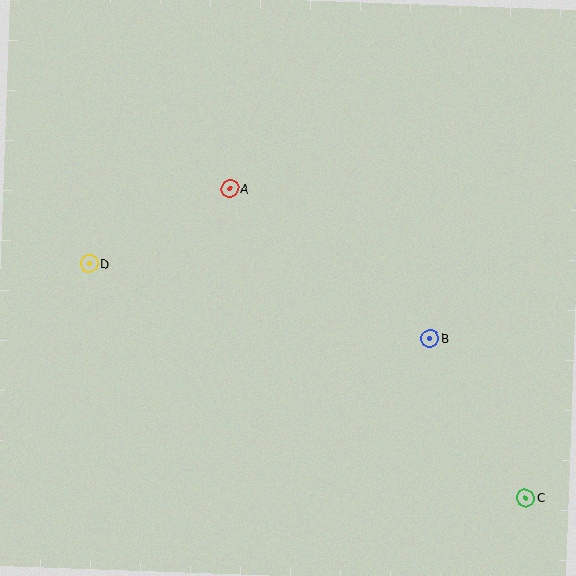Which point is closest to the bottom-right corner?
Point C is closest to the bottom-right corner.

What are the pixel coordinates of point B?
Point B is at (430, 338).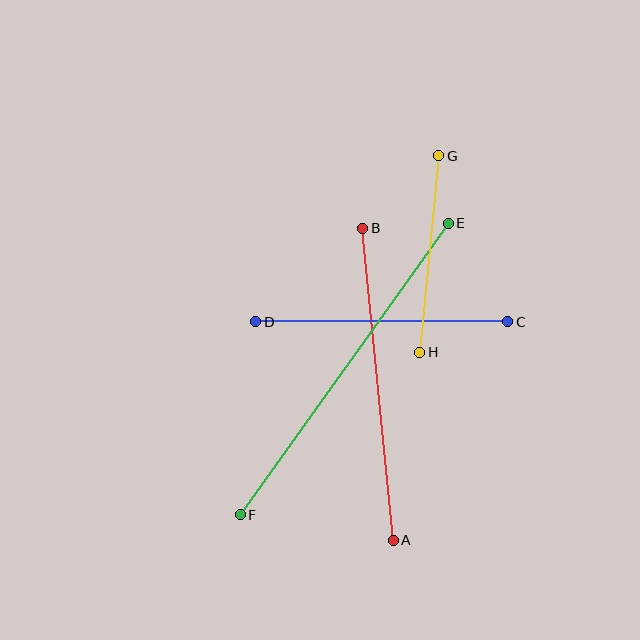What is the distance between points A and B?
The distance is approximately 314 pixels.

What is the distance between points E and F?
The distance is approximately 358 pixels.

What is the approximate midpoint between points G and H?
The midpoint is at approximately (429, 254) pixels.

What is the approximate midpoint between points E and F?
The midpoint is at approximately (344, 369) pixels.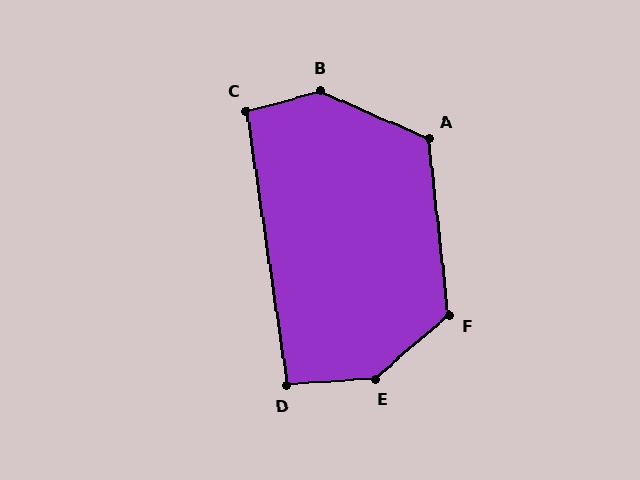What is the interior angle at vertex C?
Approximately 97 degrees (obtuse).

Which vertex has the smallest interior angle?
D, at approximately 94 degrees.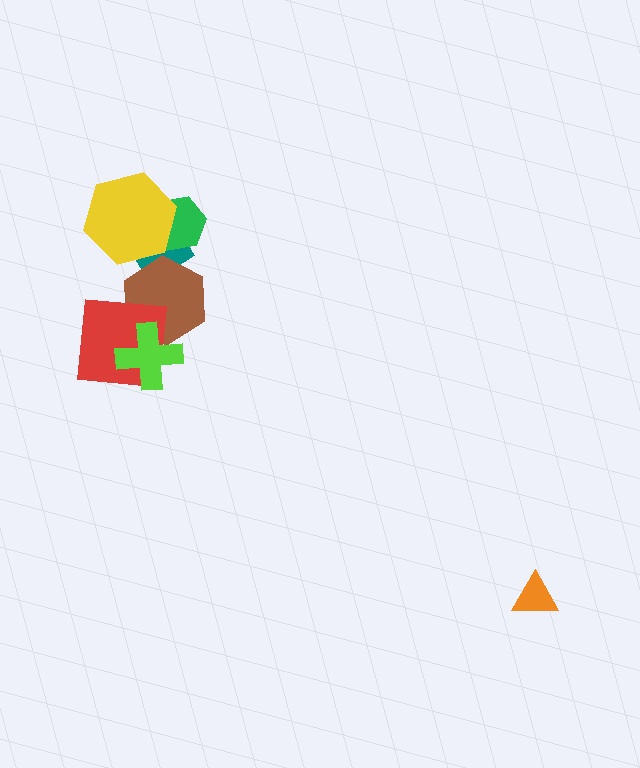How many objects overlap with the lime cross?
2 objects overlap with the lime cross.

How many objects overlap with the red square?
2 objects overlap with the red square.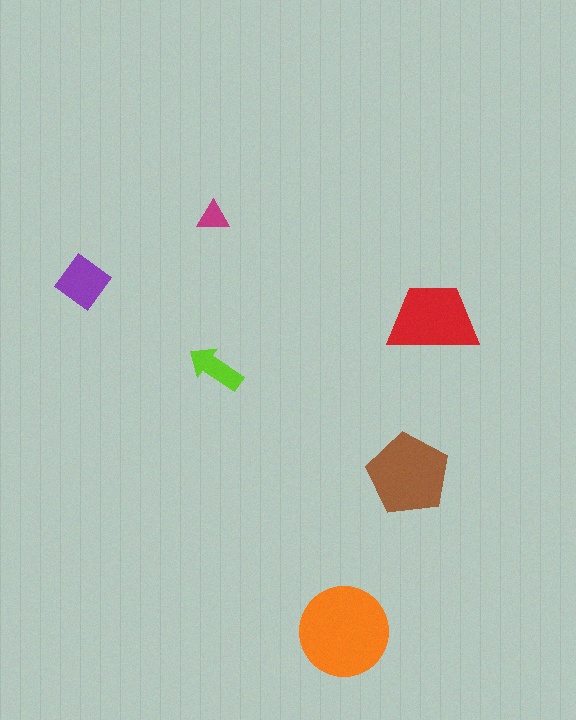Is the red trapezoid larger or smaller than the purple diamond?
Larger.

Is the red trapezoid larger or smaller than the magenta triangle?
Larger.